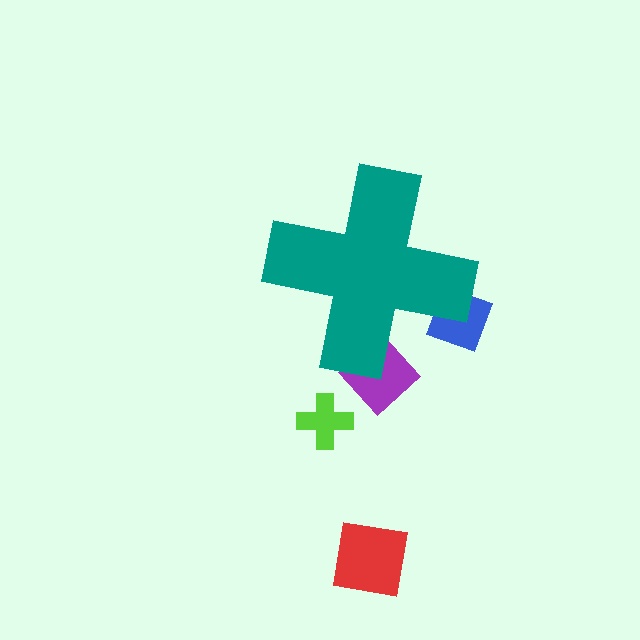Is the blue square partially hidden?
Yes, the blue square is partially hidden behind the teal cross.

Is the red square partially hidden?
No, the red square is fully visible.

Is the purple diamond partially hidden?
Yes, the purple diamond is partially hidden behind the teal cross.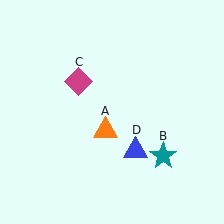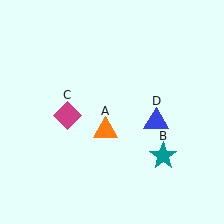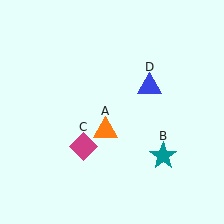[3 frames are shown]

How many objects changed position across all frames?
2 objects changed position: magenta diamond (object C), blue triangle (object D).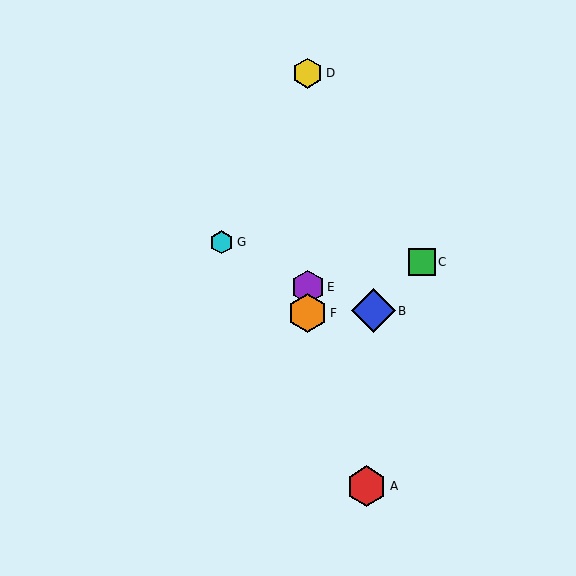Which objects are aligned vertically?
Objects D, E, F are aligned vertically.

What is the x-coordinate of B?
Object B is at x≈374.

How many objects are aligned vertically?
3 objects (D, E, F) are aligned vertically.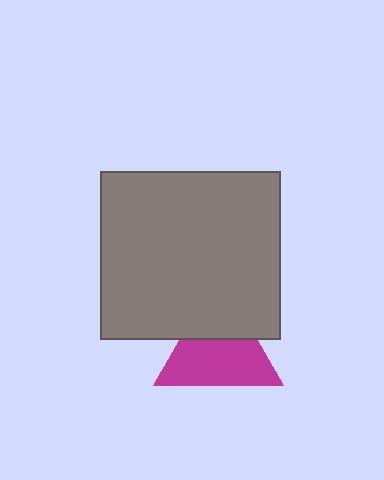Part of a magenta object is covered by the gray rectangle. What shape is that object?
It is a triangle.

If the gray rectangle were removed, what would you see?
You would see the complete magenta triangle.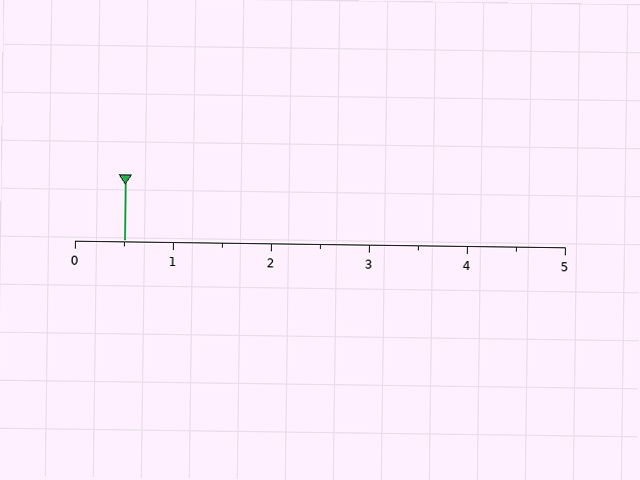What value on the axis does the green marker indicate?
The marker indicates approximately 0.5.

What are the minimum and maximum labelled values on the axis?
The axis runs from 0 to 5.